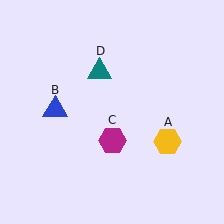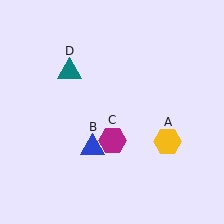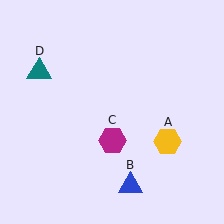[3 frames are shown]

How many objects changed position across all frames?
2 objects changed position: blue triangle (object B), teal triangle (object D).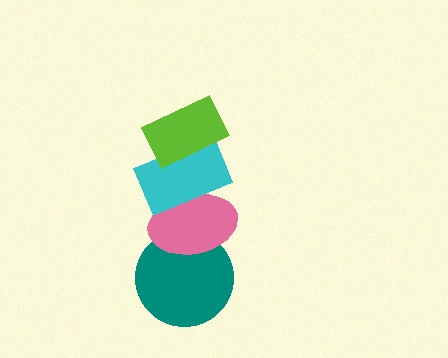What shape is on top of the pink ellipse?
The cyan rectangle is on top of the pink ellipse.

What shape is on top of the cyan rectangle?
The lime rectangle is on top of the cyan rectangle.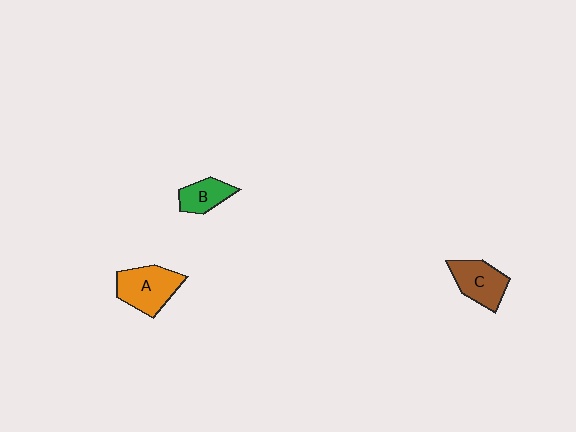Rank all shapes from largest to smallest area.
From largest to smallest: A (orange), C (brown), B (green).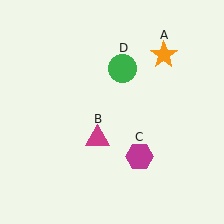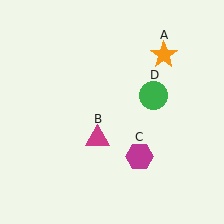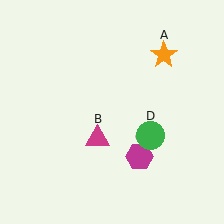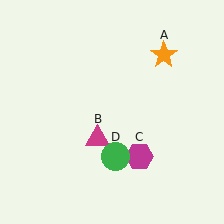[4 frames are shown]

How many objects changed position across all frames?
1 object changed position: green circle (object D).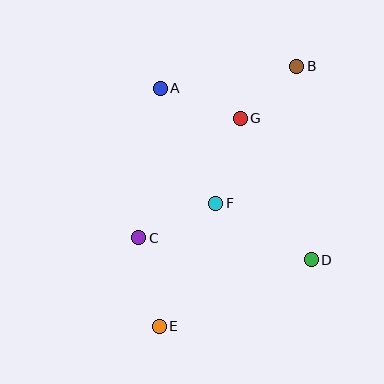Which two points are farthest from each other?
Points B and E are farthest from each other.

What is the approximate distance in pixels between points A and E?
The distance between A and E is approximately 238 pixels.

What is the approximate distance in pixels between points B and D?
The distance between B and D is approximately 194 pixels.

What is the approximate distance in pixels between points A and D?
The distance between A and D is approximately 229 pixels.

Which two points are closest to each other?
Points B and G are closest to each other.